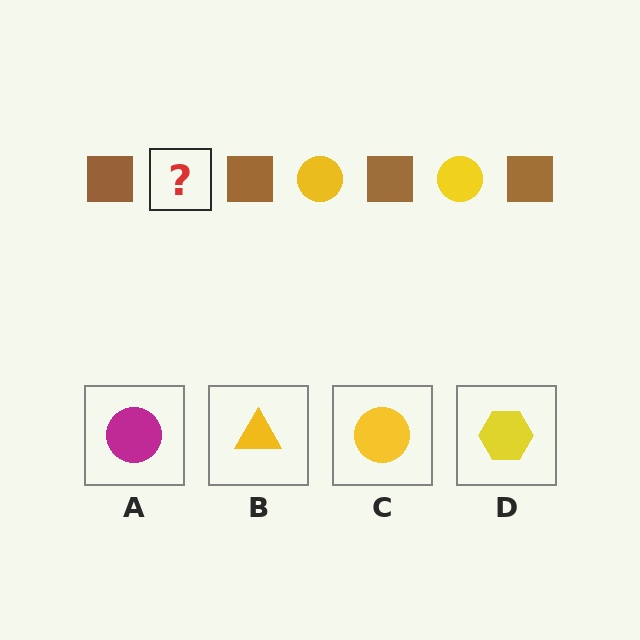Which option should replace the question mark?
Option C.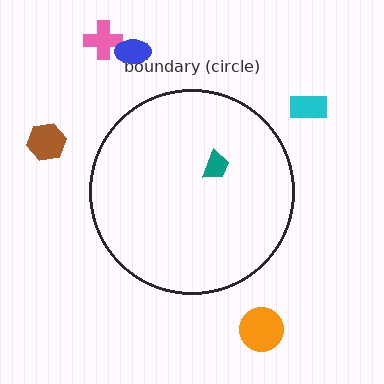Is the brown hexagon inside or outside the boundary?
Outside.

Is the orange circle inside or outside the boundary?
Outside.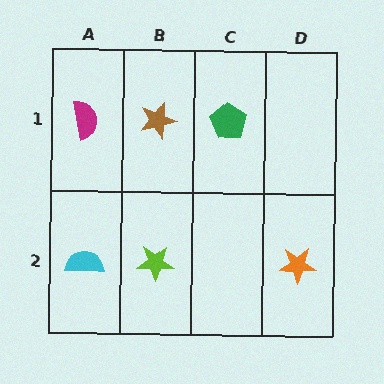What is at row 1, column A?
A magenta semicircle.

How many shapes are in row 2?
3 shapes.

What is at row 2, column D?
An orange star.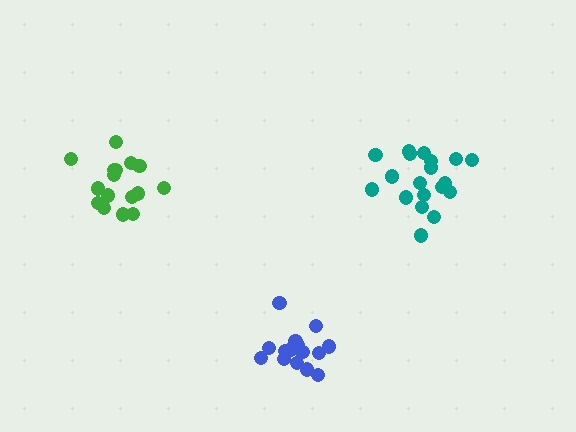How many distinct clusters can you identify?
There are 3 distinct clusters.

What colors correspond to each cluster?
The clusters are colored: blue, green, teal.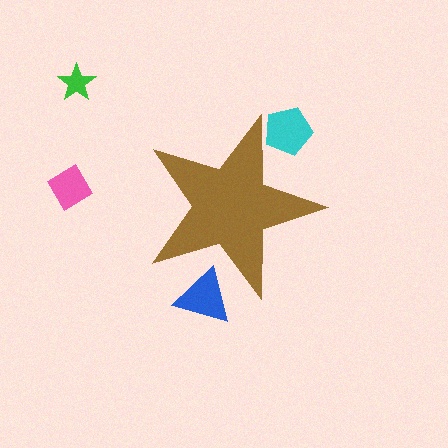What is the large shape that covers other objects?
A brown star.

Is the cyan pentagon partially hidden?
Yes, the cyan pentagon is partially hidden behind the brown star.